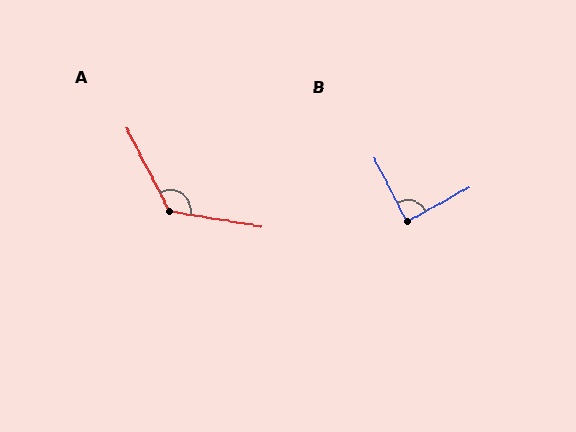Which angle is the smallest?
B, at approximately 88 degrees.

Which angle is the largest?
A, at approximately 127 degrees.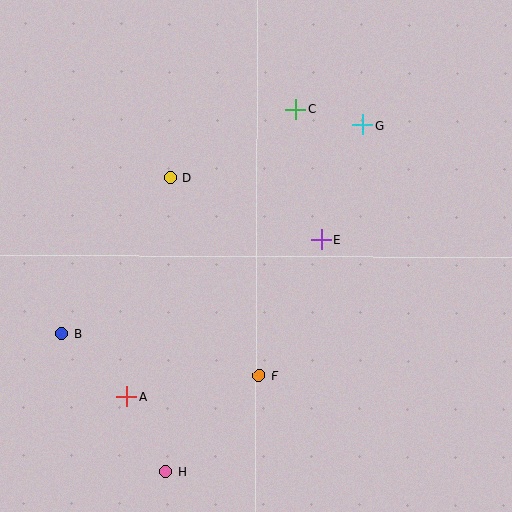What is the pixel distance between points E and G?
The distance between E and G is 122 pixels.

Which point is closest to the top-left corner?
Point D is closest to the top-left corner.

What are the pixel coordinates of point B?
Point B is at (61, 334).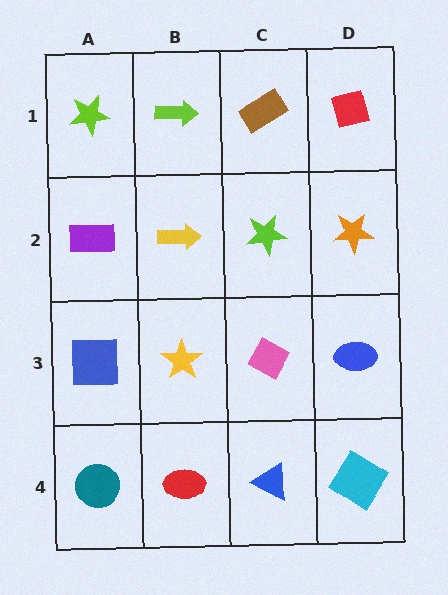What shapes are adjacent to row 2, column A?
A lime star (row 1, column A), a blue square (row 3, column A), a yellow arrow (row 2, column B).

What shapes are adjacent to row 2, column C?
A brown rectangle (row 1, column C), a pink diamond (row 3, column C), a yellow arrow (row 2, column B), an orange star (row 2, column D).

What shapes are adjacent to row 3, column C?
A lime star (row 2, column C), a blue triangle (row 4, column C), a yellow star (row 3, column B), a blue ellipse (row 3, column D).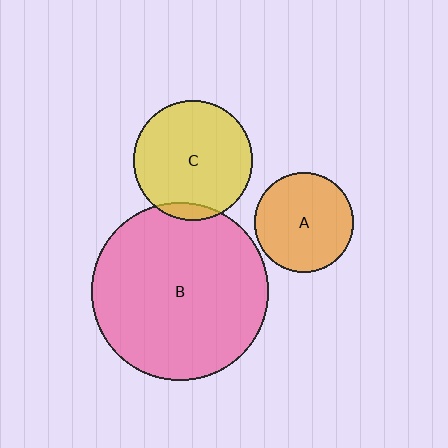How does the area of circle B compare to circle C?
Approximately 2.2 times.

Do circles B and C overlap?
Yes.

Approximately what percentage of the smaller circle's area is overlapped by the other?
Approximately 5%.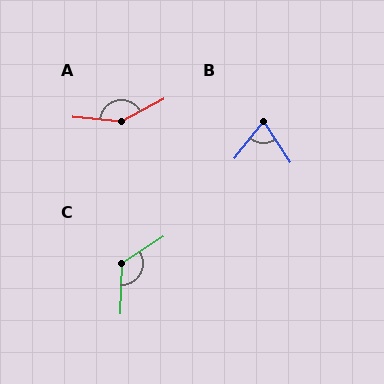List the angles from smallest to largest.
B (71°), C (124°), A (147°).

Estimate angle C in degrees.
Approximately 124 degrees.